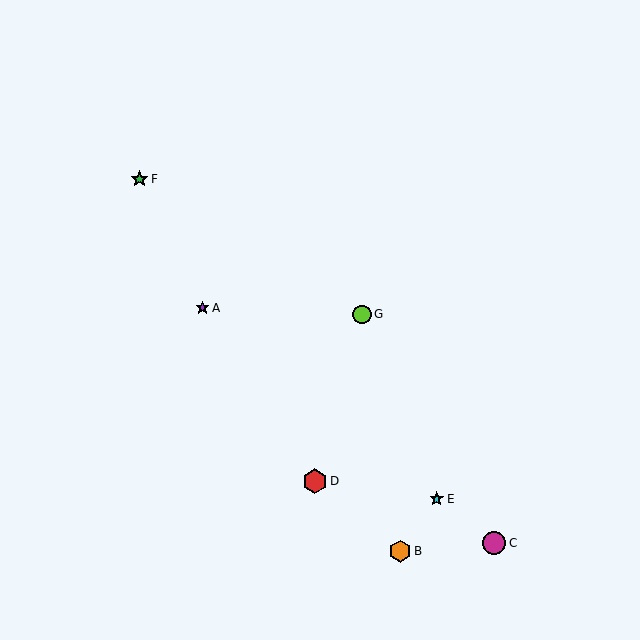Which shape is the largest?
The red hexagon (labeled D) is the largest.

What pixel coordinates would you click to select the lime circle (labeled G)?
Click at (362, 314) to select the lime circle G.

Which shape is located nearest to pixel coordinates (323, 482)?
The red hexagon (labeled D) at (315, 481) is nearest to that location.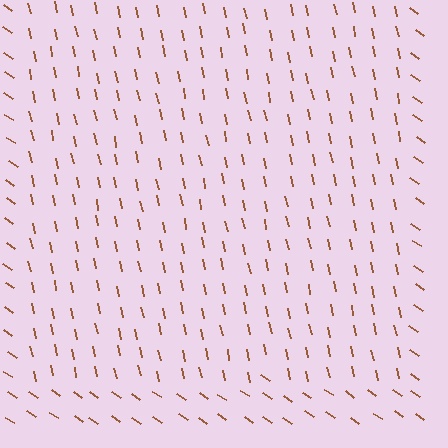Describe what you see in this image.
The image is filled with small brown line segments. A rectangle region in the image has lines oriented differently from the surrounding lines, creating a visible texture boundary.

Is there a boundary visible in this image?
Yes, there is a texture boundary formed by a change in line orientation.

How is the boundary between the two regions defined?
The boundary is defined purely by a change in line orientation (approximately 45 degrees difference). All lines are the same color and thickness.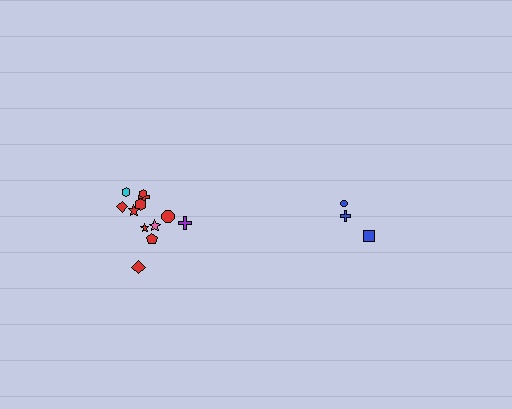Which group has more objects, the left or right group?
The left group.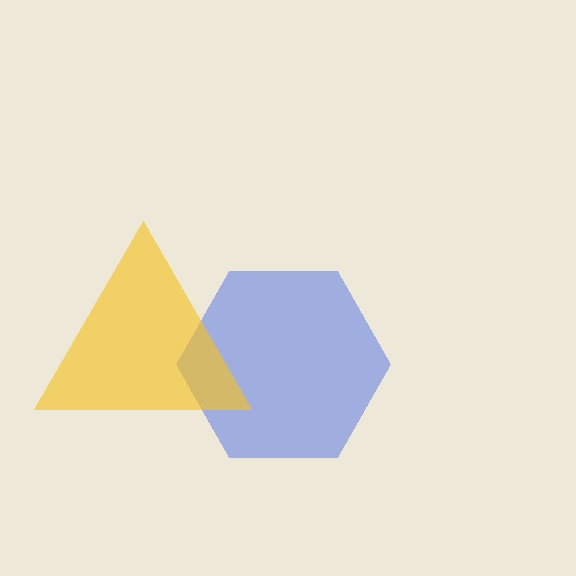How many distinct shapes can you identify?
There are 2 distinct shapes: a blue hexagon, a yellow triangle.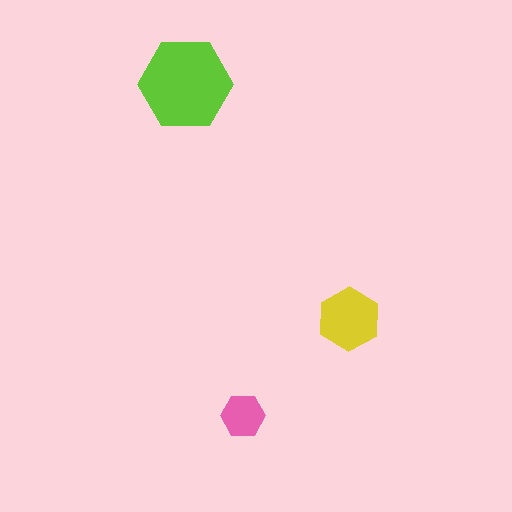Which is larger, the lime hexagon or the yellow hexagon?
The lime one.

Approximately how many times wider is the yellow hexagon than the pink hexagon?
About 1.5 times wider.